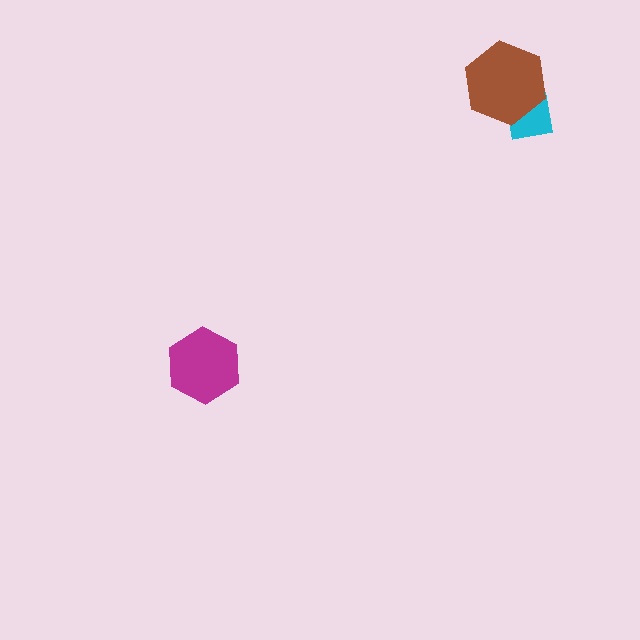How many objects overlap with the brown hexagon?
1 object overlaps with the brown hexagon.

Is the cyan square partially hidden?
Yes, it is partially covered by another shape.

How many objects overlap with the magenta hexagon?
0 objects overlap with the magenta hexagon.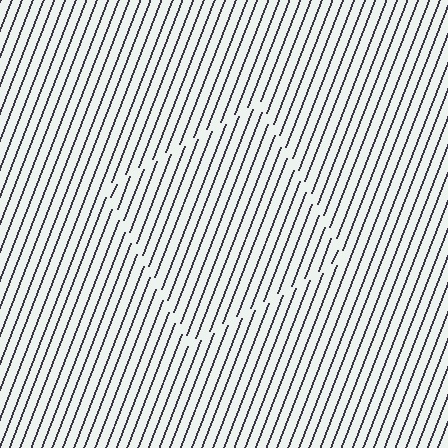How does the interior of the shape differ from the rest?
The interior of the shape contains the same grating, shifted by half a period — the contour is defined by the phase discontinuity where line-ends from the inner and outer gratings abut.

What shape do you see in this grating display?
An illusory square. The interior of the shape contains the same grating, shifted by half a period — the contour is defined by the phase discontinuity where line-ends from the inner and outer gratings abut.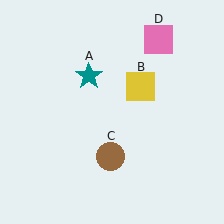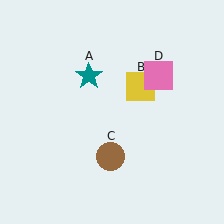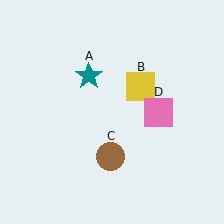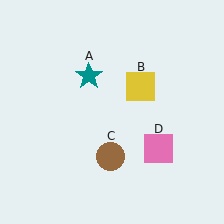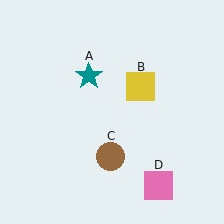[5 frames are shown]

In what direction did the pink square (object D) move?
The pink square (object D) moved down.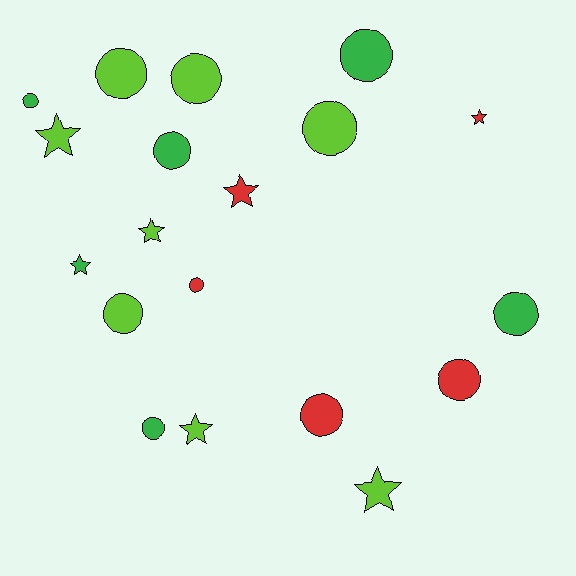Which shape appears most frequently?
Circle, with 12 objects.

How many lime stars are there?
There are 4 lime stars.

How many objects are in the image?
There are 19 objects.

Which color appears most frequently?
Lime, with 8 objects.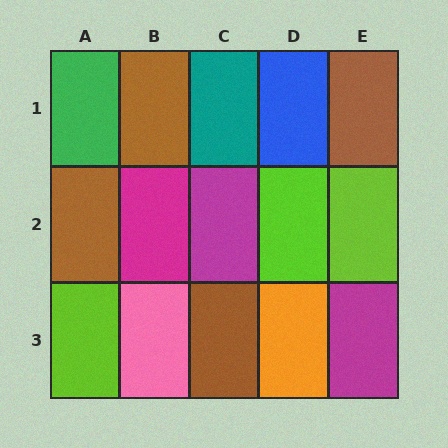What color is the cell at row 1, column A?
Green.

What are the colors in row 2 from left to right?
Brown, magenta, magenta, lime, lime.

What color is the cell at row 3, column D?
Orange.